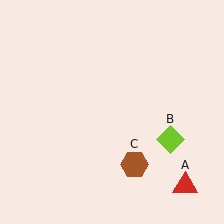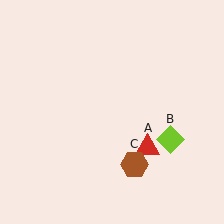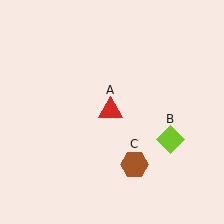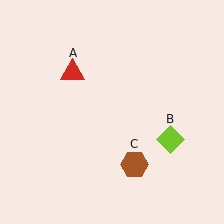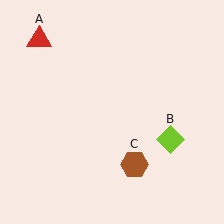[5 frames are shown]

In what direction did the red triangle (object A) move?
The red triangle (object A) moved up and to the left.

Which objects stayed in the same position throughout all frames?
Lime diamond (object B) and brown hexagon (object C) remained stationary.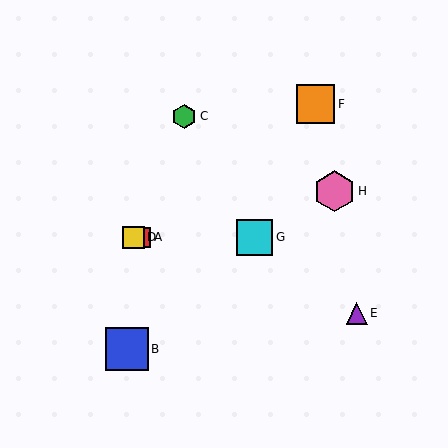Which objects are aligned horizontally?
Objects A, D, G are aligned horizontally.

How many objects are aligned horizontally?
3 objects (A, D, G) are aligned horizontally.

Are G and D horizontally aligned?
Yes, both are at y≈237.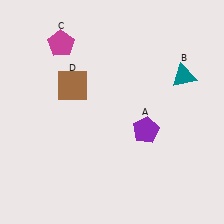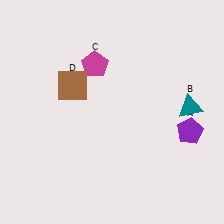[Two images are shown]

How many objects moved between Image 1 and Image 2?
3 objects moved between the two images.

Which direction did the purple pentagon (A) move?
The purple pentagon (A) moved right.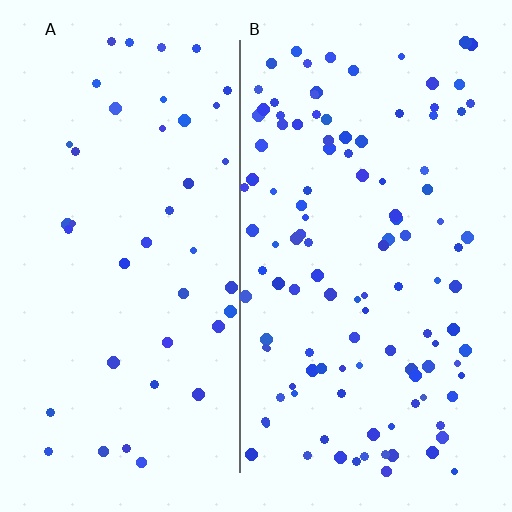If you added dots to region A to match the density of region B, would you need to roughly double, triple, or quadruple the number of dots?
Approximately triple.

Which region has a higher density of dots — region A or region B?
B (the right).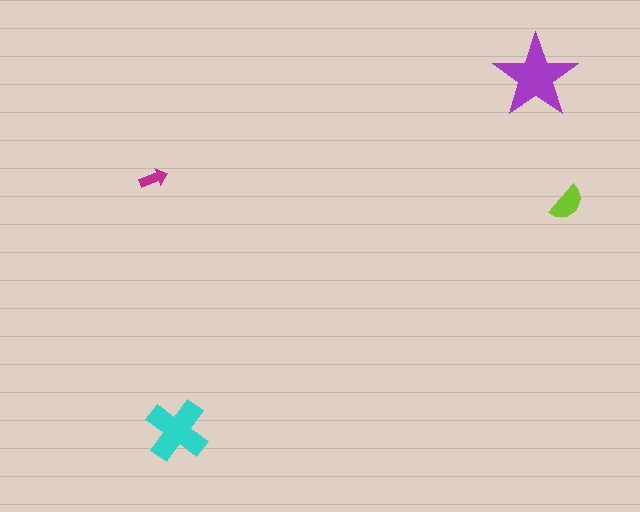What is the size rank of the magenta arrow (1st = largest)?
4th.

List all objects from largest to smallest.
The purple star, the cyan cross, the lime semicircle, the magenta arrow.